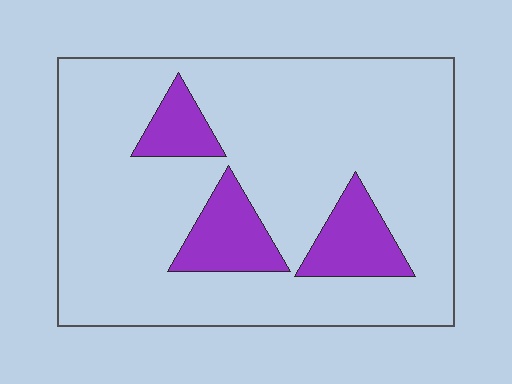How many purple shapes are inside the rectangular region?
3.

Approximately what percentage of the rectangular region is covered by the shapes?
Approximately 15%.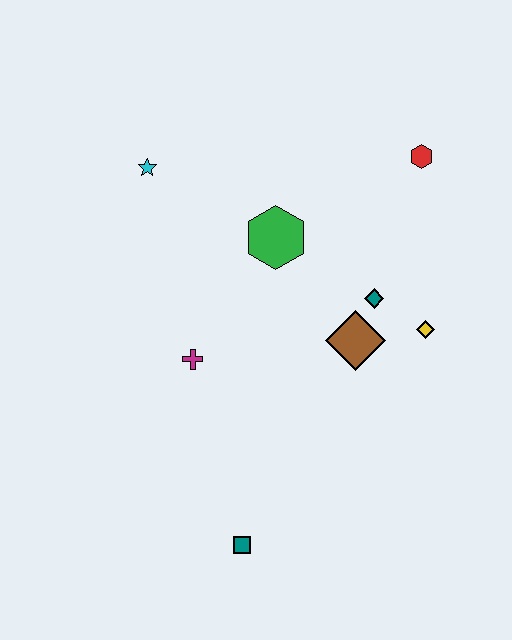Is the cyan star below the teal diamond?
No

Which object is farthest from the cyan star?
The teal square is farthest from the cyan star.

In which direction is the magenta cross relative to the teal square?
The magenta cross is above the teal square.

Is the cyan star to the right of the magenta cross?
No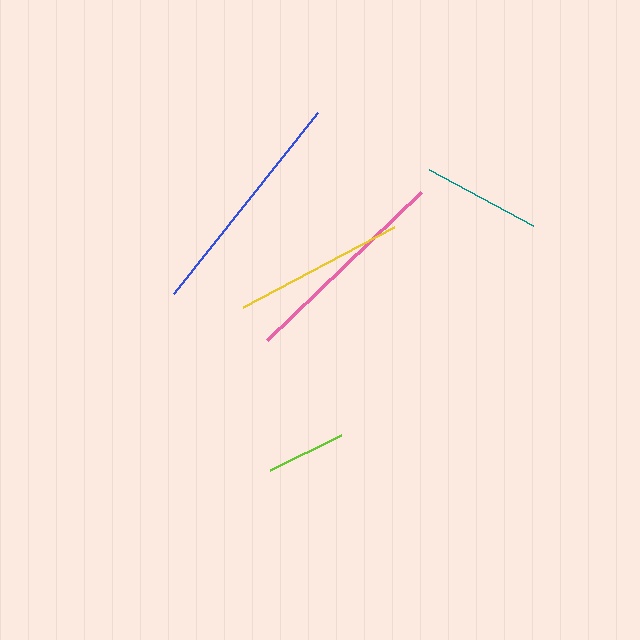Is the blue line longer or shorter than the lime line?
The blue line is longer than the lime line.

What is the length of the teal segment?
The teal segment is approximately 119 pixels long.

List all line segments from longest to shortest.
From longest to shortest: blue, pink, yellow, teal, lime.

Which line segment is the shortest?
The lime line is the shortest at approximately 79 pixels.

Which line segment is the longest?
The blue line is the longest at approximately 231 pixels.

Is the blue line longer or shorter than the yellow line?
The blue line is longer than the yellow line.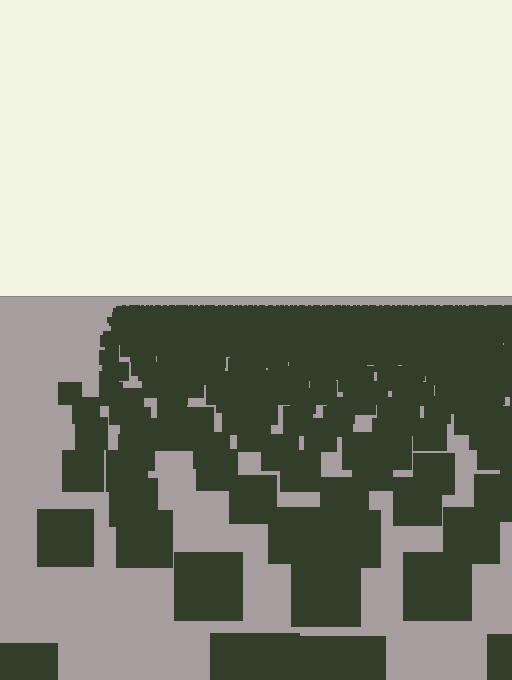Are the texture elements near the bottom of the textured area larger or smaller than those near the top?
Larger. Near the bottom, elements are closer to the viewer and appear at a bigger on-screen size.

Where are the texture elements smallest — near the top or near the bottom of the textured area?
Near the top.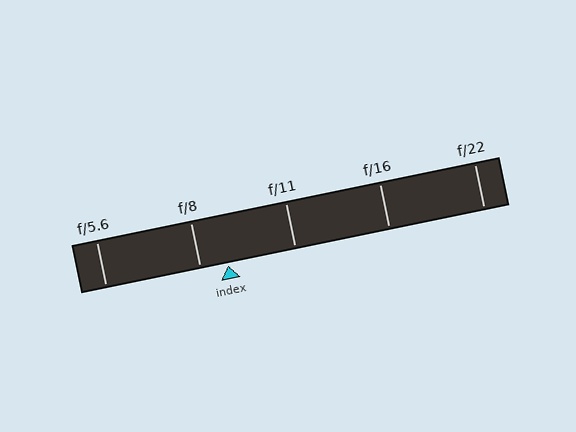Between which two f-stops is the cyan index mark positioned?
The index mark is between f/8 and f/11.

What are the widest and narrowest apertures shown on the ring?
The widest aperture shown is f/5.6 and the narrowest is f/22.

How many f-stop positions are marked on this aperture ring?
There are 5 f-stop positions marked.